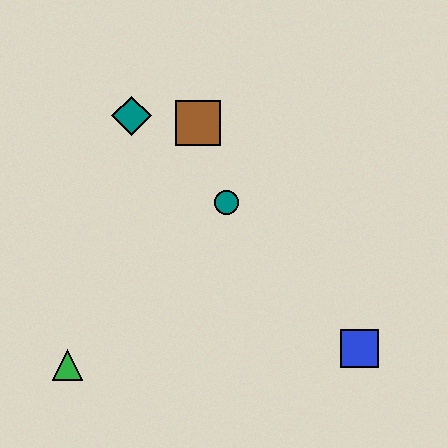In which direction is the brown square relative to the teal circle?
The brown square is above the teal circle.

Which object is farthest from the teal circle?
The green triangle is farthest from the teal circle.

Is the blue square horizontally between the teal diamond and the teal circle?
No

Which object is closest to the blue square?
The teal circle is closest to the blue square.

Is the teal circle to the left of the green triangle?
No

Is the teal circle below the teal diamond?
Yes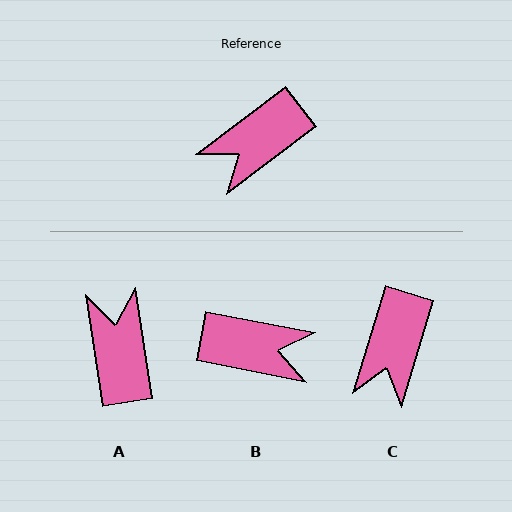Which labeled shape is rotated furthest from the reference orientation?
B, about 132 degrees away.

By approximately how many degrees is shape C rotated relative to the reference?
Approximately 36 degrees counter-clockwise.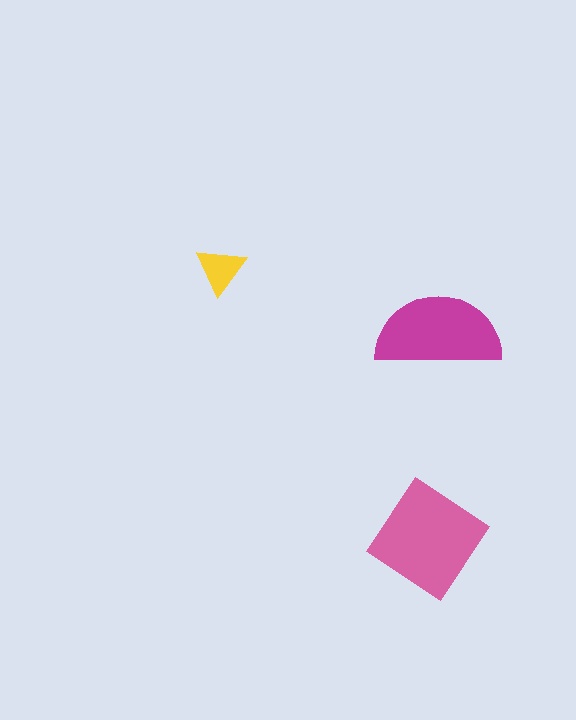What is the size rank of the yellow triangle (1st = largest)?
3rd.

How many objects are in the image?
There are 3 objects in the image.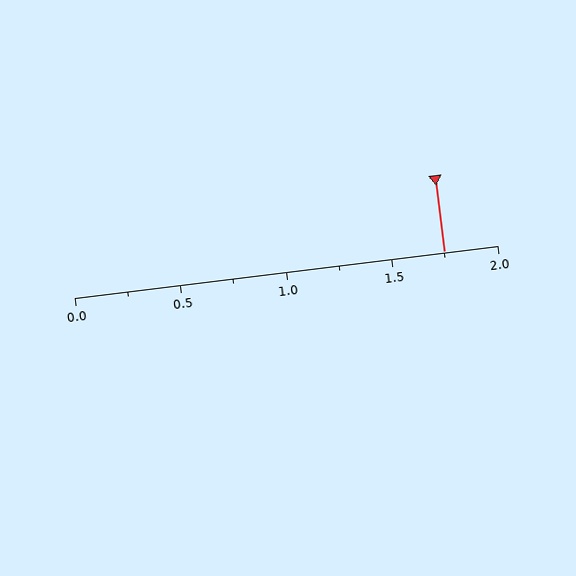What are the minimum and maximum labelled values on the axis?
The axis runs from 0.0 to 2.0.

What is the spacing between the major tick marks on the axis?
The major ticks are spaced 0.5 apart.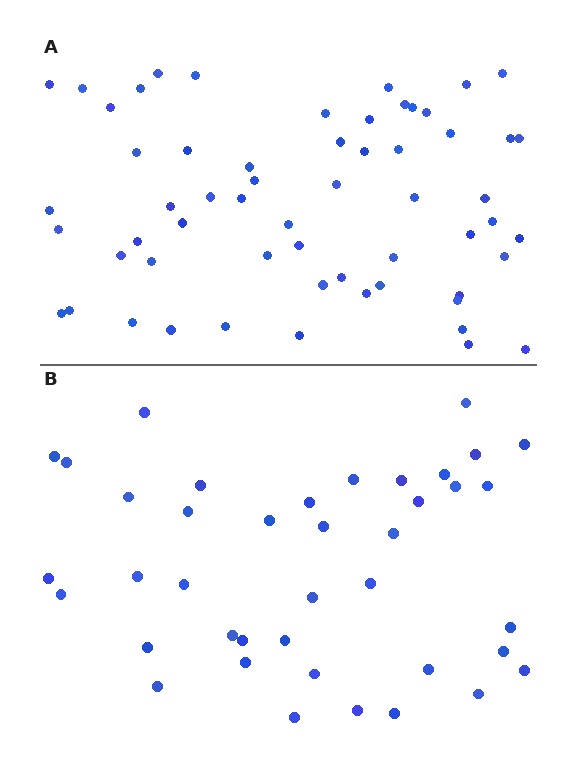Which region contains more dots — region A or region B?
Region A (the top region) has more dots.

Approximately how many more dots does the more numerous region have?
Region A has approximately 20 more dots than region B.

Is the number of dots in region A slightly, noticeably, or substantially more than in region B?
Region A has substantially more. The ratio is roughly 1.5 to 1.